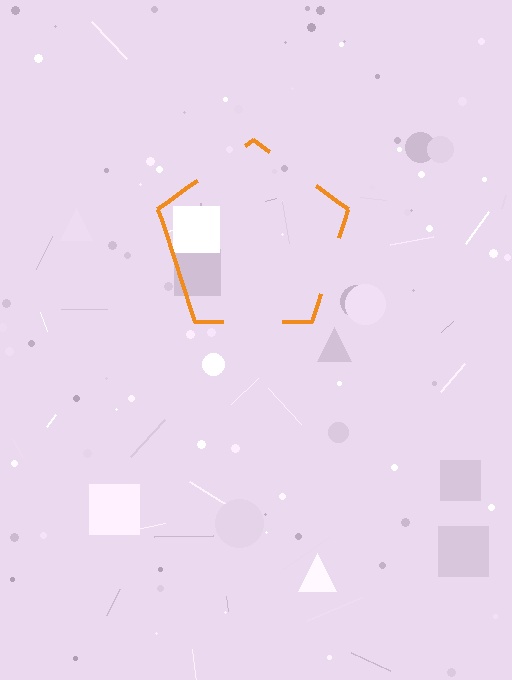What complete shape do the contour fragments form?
The contour fragments form a pentagon.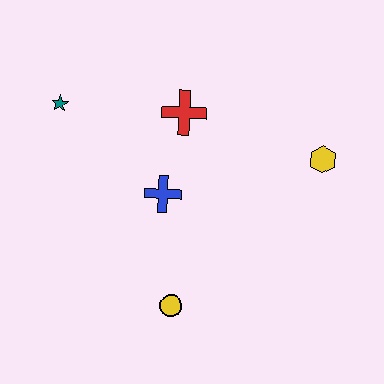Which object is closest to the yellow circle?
The blue cross is closest to the yellow circle.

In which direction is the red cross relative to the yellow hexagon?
The red cross is to the left of the yellow hexagon.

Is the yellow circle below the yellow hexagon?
Yes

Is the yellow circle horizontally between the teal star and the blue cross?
No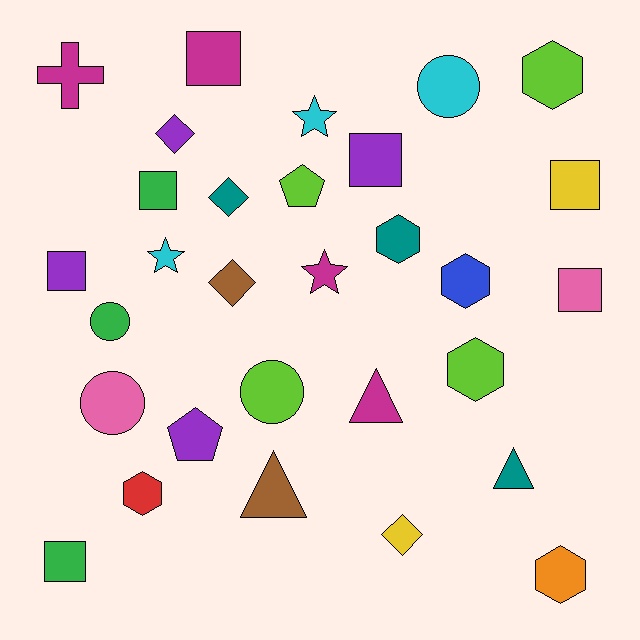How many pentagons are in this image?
There are 2 pentagons.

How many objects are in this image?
There are 30 objects.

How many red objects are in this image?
There is 1 red object.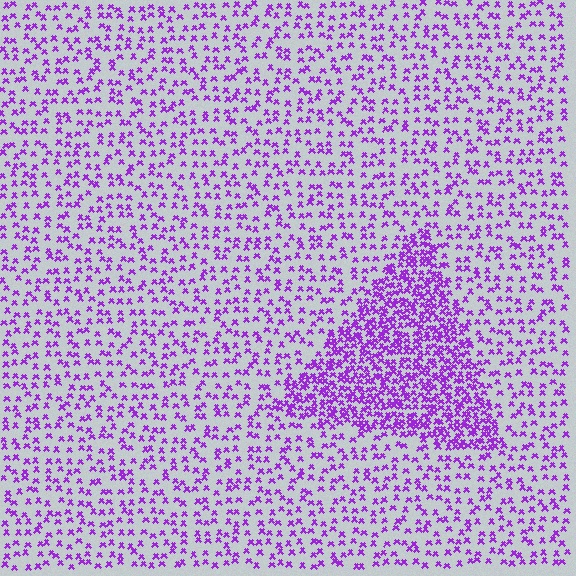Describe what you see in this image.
The image contains small purple elements arranged at two different densities. A triangle-shaped region is visible where the elements are more densely packed than the surrounding area.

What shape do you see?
I see a triangle.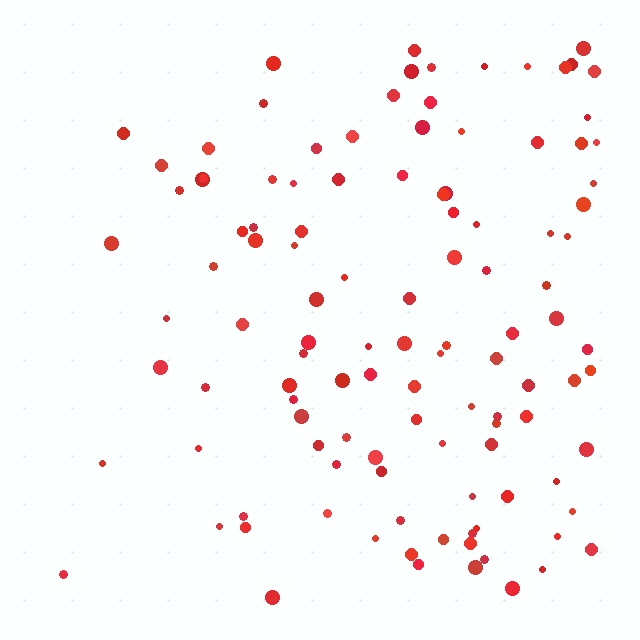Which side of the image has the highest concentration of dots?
The right.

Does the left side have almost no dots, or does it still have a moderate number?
Still a moderate number, just noticeably fewer than the right.